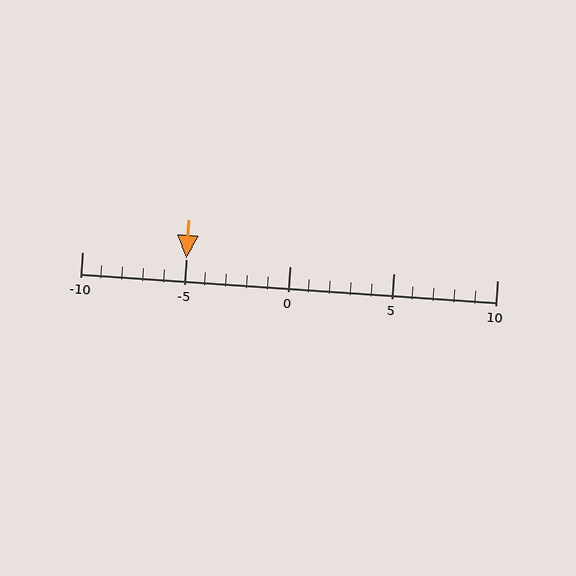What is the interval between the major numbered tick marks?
The major tick marks are spaced 5 units apart.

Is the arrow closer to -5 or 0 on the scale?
The arrow is closer to -5.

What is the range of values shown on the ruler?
The ruler shows values from -10 to 10.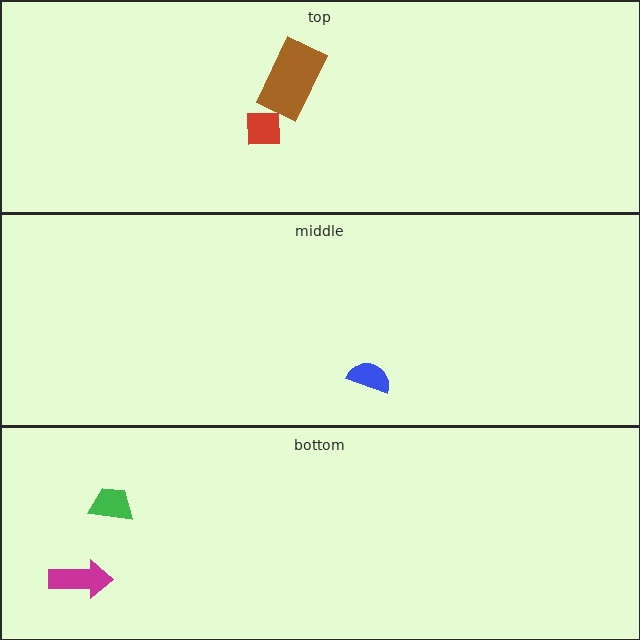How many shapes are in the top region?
2.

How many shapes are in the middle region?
1.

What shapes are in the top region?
The red square, the brown rectangle.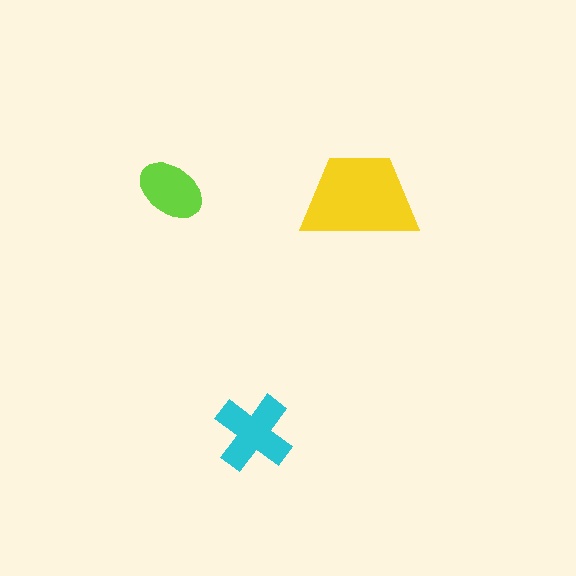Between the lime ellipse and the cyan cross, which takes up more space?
The cyan cross.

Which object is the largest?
The yellow trapezoid.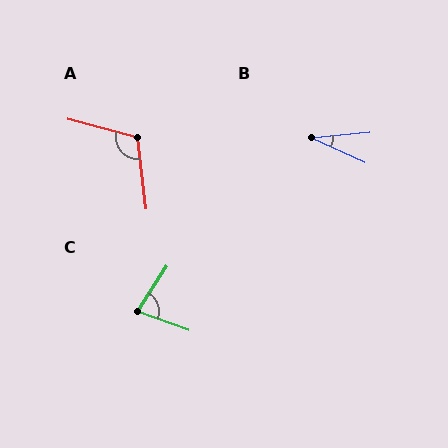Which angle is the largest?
A, at approximately 112 degrees.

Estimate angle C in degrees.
Approximately 77 degrees.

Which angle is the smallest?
B, at approximately 30 degrees.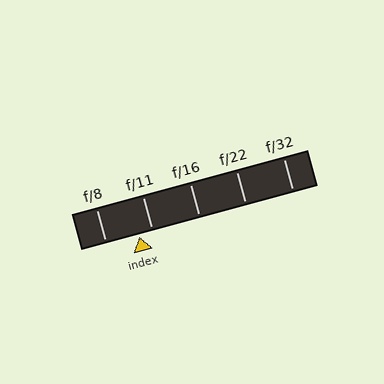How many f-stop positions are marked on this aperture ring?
There are 5 f-stop positions marked.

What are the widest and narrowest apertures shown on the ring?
The widest aperture shown is f/8 and the narrowest is f/32.